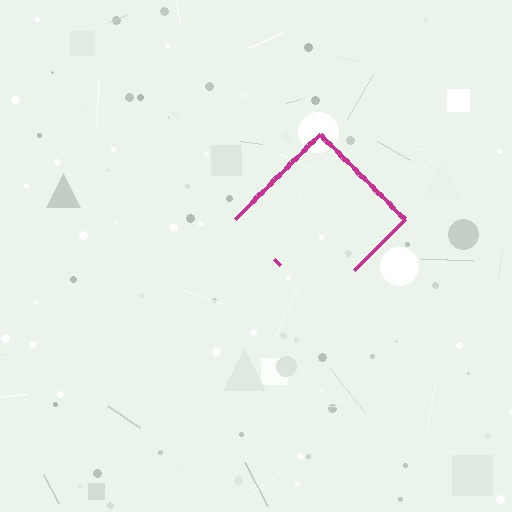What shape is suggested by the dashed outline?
The dashed outline suggests a diamond.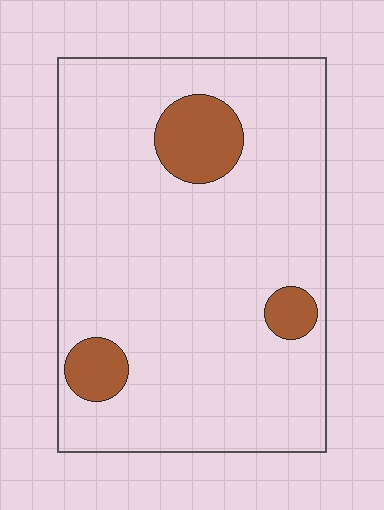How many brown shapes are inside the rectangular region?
3.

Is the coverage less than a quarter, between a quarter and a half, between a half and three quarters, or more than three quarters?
Less than a quarter.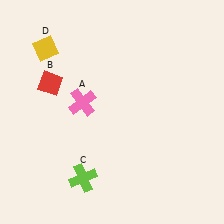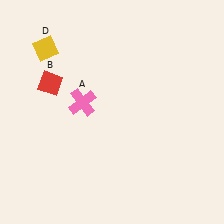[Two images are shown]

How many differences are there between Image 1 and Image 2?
There is 1 difference between the two images.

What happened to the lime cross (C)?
The lime cross (C) was removed in Image 2. It was in the bottom-left area of Image 1.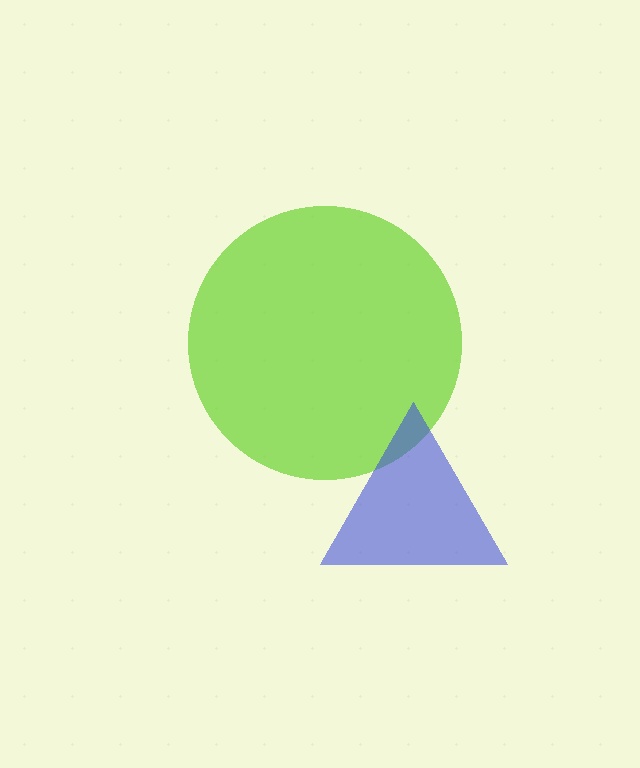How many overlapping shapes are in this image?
There are 2 overlapping shapes in the image.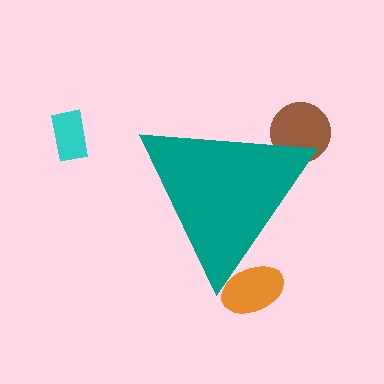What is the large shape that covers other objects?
A teal triangle.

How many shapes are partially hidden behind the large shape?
2 shapes are partially hidden.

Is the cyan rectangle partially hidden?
No, the cyan rectangle is fully visible.